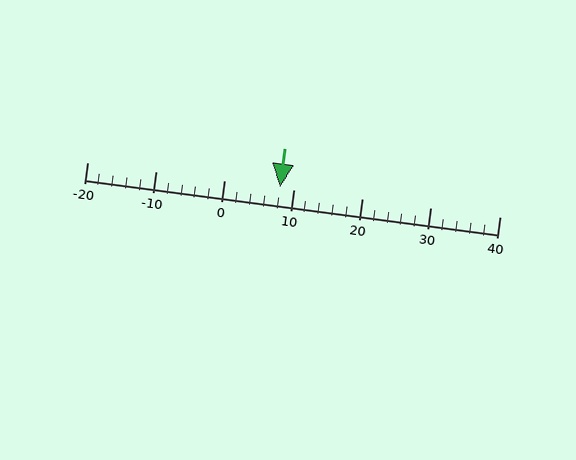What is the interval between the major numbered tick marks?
The major tick marks are spaced 10 units apart.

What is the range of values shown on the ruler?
The ruler shows values from -20 to 40.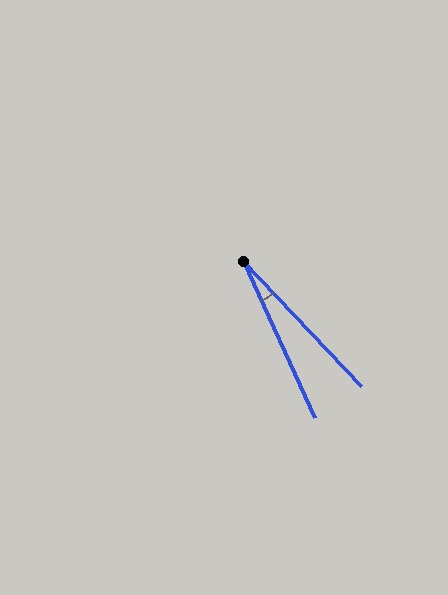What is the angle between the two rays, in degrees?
Approximately 19 degrees.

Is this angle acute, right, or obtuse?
It is acute.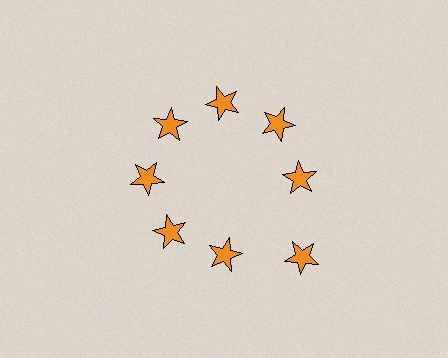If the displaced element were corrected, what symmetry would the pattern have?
It would have 8-fold rotational symmetry — the pattern would map onto itself every 45 degrees.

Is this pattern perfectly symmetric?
No. The 8 orange stars are arranged in a ring, but one element near the 4 o'clock position is pushed outward from the center, breaking the 8-fold rotational symmetry.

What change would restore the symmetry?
The symmetry would be restored by moving it inward, back onto the ring so that all 8 stars sit at equal angles and equal distance from the center.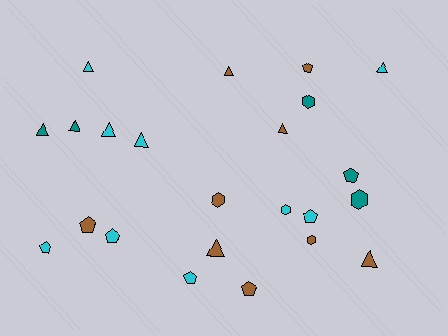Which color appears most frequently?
Brown, with 9 objects.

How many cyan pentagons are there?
There are 4 cyan pentagons.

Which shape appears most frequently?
Triangle, with 10 objects.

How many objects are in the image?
There are 23 objects.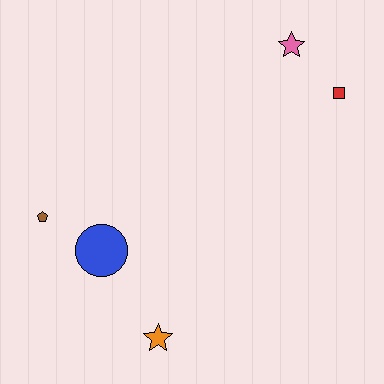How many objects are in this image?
There are 5 objects.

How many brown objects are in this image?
There is 1 brown object.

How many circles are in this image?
There is 1 circle.